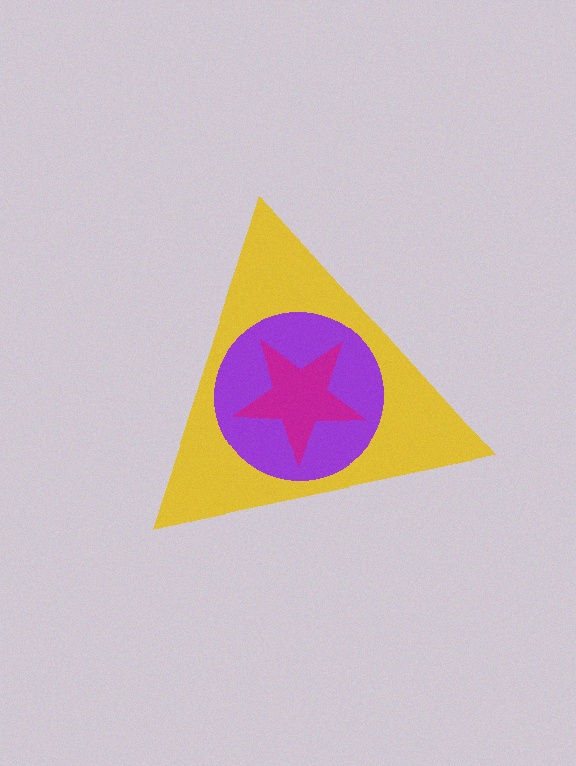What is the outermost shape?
The yellow triangle.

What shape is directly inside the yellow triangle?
The purple circle.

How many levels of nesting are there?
3.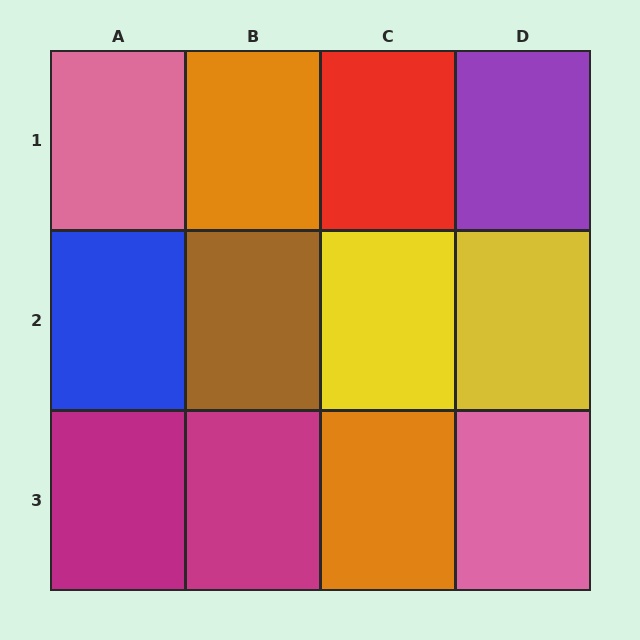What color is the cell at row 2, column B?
Brown.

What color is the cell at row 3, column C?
Orange.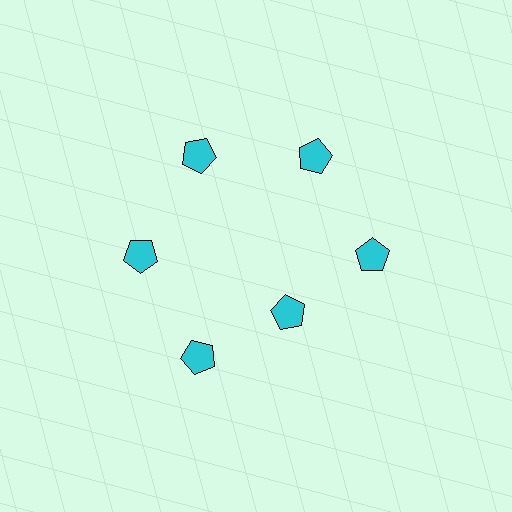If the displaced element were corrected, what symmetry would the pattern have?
It would have 6-fold rotational symmetry — the pattern would map onto itself every 60 degrees.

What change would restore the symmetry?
The symmetry would be restored by moving it outward, back onto the ring so that all 6 pentagons sit at equal angles and equal distance from the center.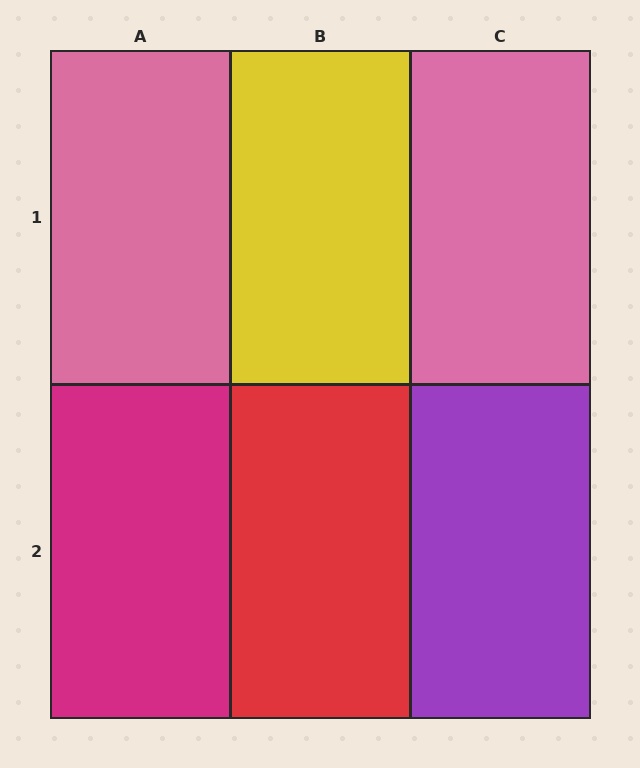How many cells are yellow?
1 cell is yellow.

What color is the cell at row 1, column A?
Pink.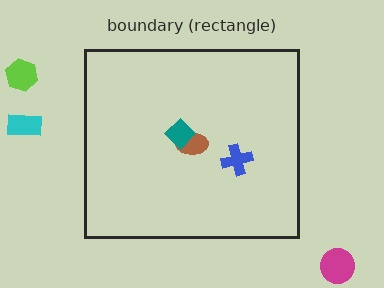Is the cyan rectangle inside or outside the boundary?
Outside.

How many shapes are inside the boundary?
3 inside, 3 outside.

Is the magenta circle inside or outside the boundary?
Outside.